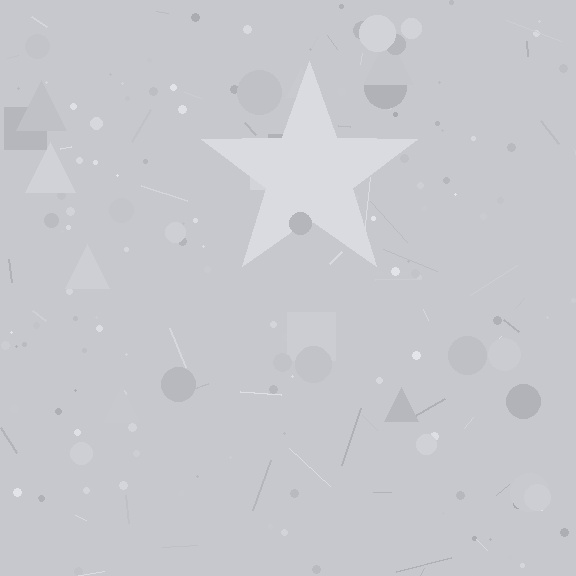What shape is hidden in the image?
A star is hidden in the image.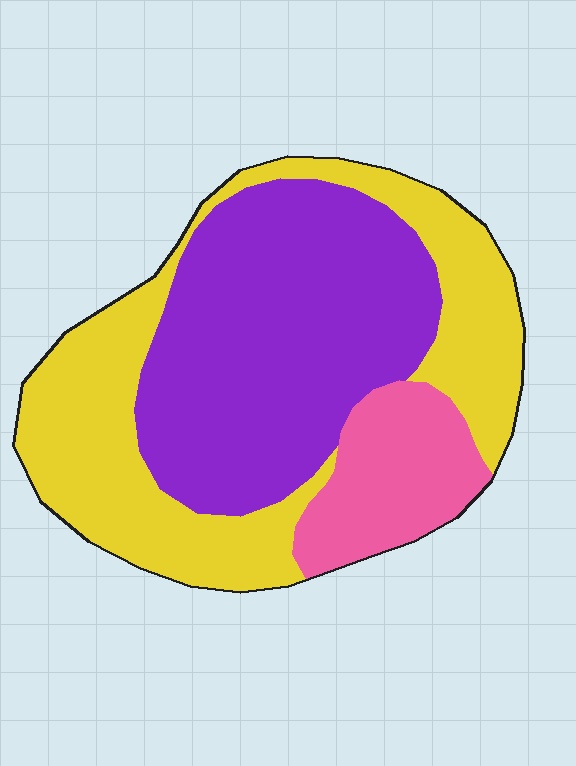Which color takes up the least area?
Pink, at roughly 15%.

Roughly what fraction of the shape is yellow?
Yellow covers 40% of the shape.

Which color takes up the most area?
Purple, at roughly 45%.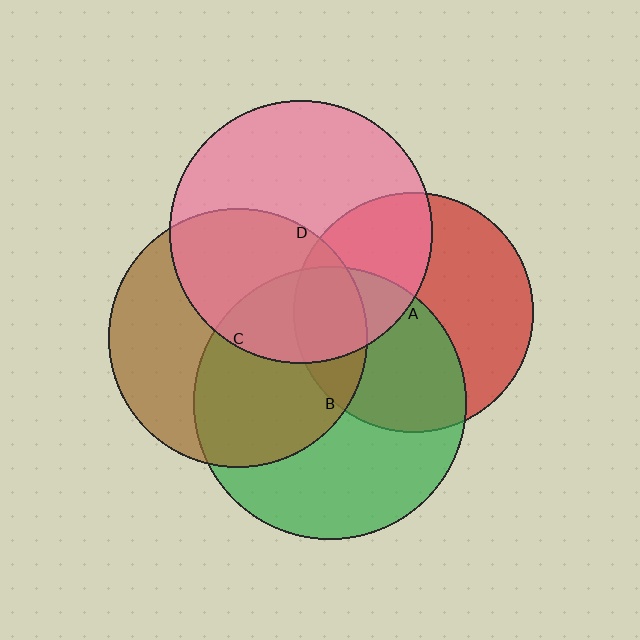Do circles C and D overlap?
Yes.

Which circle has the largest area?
Circle B (green).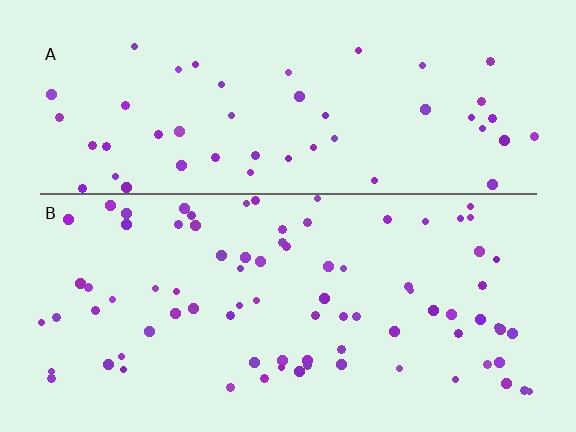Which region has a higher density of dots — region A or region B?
B (the bottom).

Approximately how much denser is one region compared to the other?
Approximately 1.6× — region B over region A.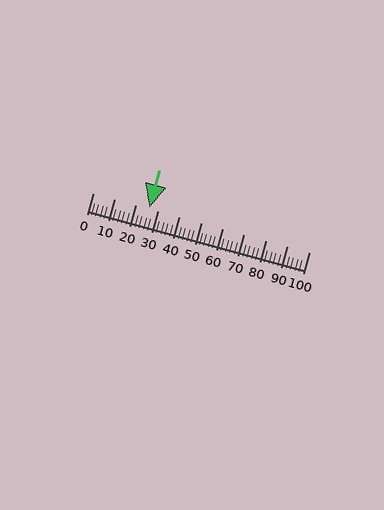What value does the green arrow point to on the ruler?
The green arrow points to approximately 26.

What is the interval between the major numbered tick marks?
The major tick marks are spaced 10 units apart.